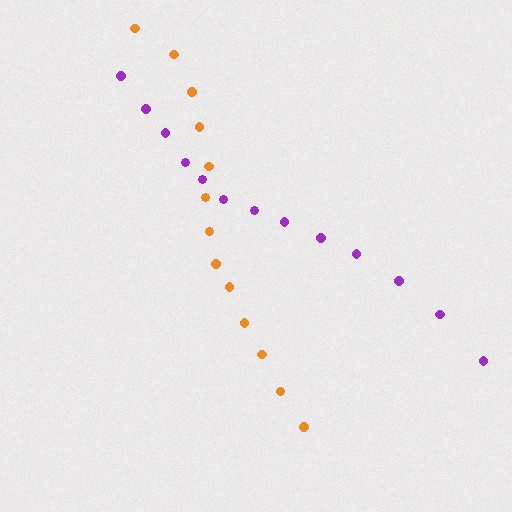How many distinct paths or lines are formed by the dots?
There are 2 distinct paths.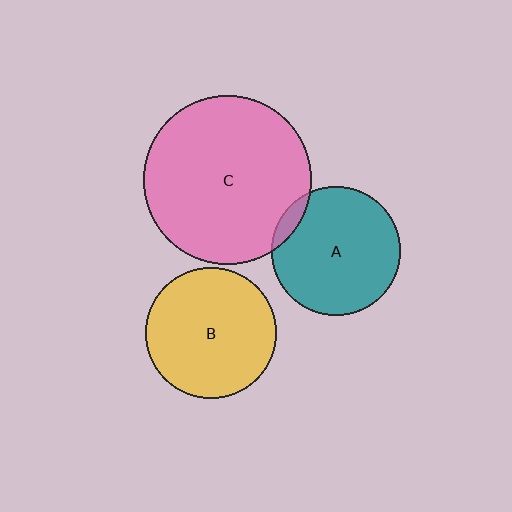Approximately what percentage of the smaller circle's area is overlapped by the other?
Approximately 5%.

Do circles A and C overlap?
Yes.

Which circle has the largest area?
Circle C (pink).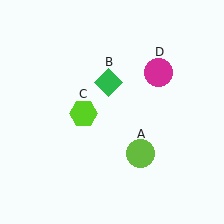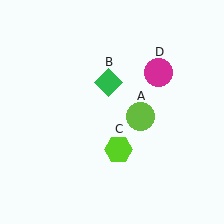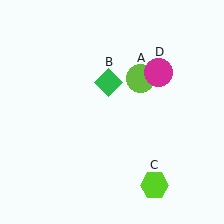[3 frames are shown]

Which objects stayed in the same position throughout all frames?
Green diamond (object B) and magenta circle (object D) remained stationary.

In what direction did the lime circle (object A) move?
The lime circle (object A) moved up.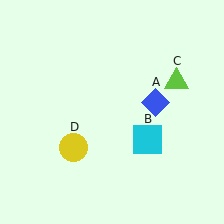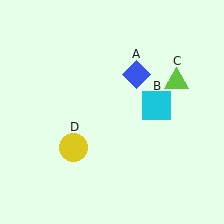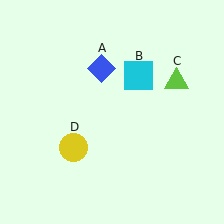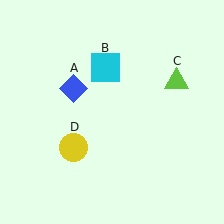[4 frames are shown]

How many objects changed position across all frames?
2 objects changed position: blue diamond (object A), cyan square (object B).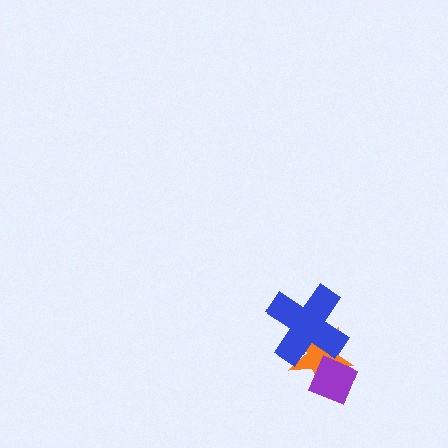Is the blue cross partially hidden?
No, no other shape covers it.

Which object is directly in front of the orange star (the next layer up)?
The purple diamond is directly in front of the orange star.